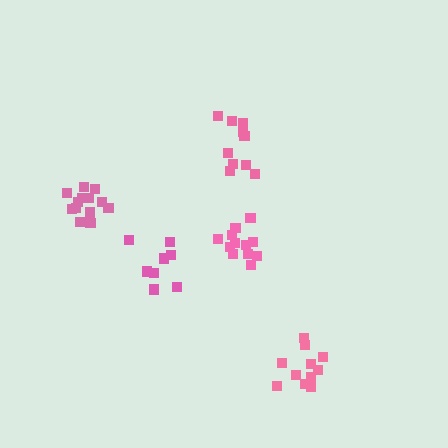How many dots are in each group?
Group 1: 13 dots, Group 2: 10 dots, Group 3: 11 dots, Group 4: 12 dots, Group 5: 9 dots (55 total).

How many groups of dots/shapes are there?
There are 5 groups.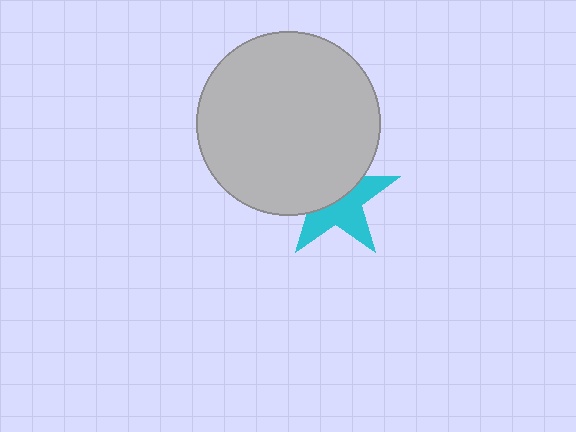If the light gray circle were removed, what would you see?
You would see the complete cyan star.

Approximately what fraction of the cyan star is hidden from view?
Roughly 49% of the cyan star is hidden behind the light gray circle.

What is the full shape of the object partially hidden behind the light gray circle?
The partially hidden object is a cyan star.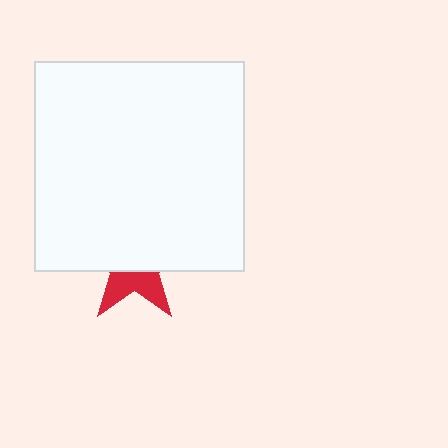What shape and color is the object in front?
The object in front is a white square.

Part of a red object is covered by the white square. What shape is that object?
It is a star.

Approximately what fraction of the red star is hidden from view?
Roughly 62% of the red star is hidden behind the white square.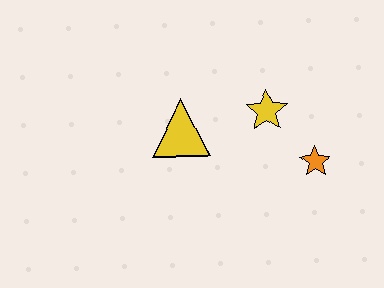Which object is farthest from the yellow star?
The yellow triangle is farthest from the yellow star.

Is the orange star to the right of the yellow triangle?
Yes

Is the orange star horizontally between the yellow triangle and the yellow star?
No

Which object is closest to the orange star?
The yellow star is closest to the orange star.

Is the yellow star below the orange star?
No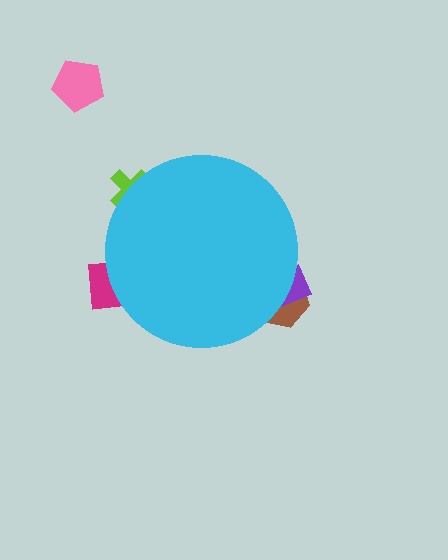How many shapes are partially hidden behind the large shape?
5 shapes are partially hidden.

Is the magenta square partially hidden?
Yes, the magenta square is partially hidden behind the cyan circle.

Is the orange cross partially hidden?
Yes, the orange cross is partially hidden behind the cyan circle.